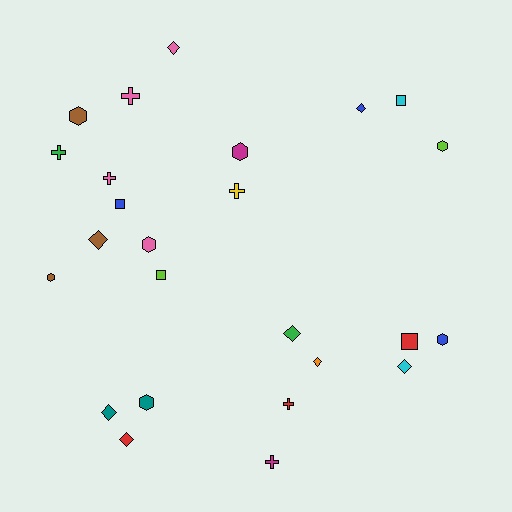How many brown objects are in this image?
There are 3 brown objects.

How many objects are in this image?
There are 25 objects.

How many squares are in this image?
There are 4 squares.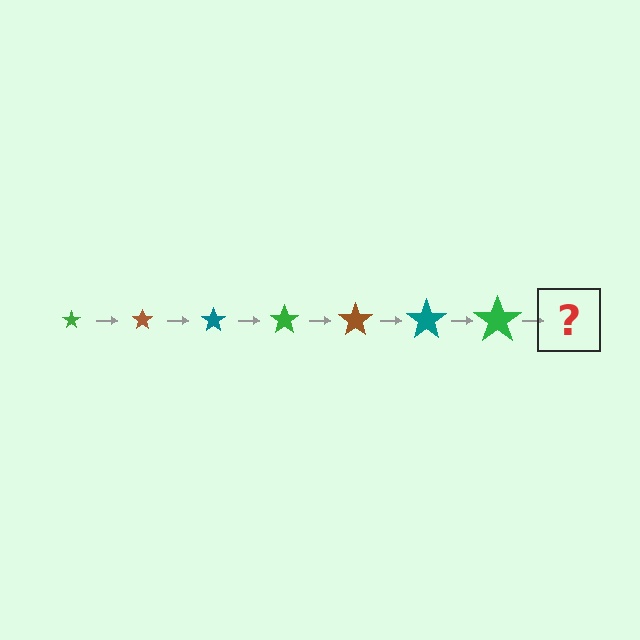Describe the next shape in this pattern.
It should be a brown star, larger than the previous one.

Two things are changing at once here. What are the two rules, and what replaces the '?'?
The two rules are that the star grows larger each step and the color cycles through green, brown, and teal. The '?' should be a brown star, larger than the previous one.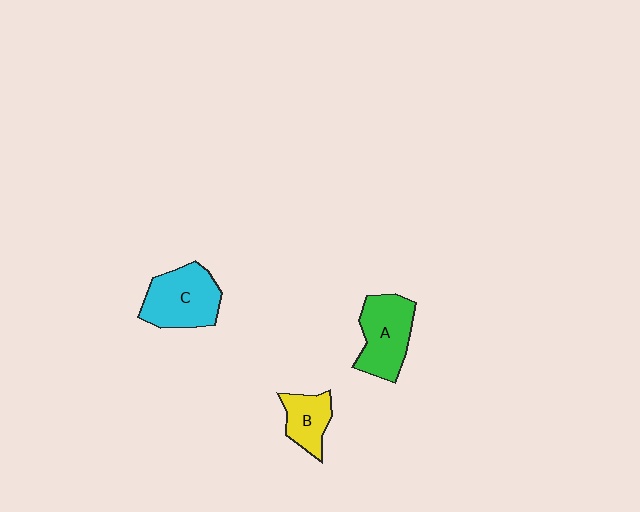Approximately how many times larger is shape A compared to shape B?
Approximately 1.6 times.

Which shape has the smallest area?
Shape B (yellow).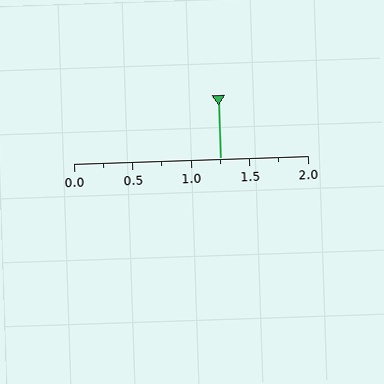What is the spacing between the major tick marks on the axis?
The major ticks are spaced 0.5 apart.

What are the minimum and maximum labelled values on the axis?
The axis runs from 0.0 to 2.0.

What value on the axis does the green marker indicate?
The marker indicates approximately 1.25.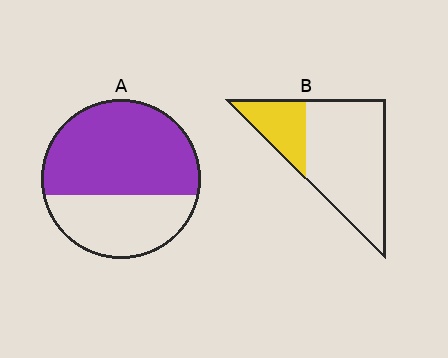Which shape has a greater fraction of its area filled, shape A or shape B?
Shape A.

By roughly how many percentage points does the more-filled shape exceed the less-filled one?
By roughly 35 percentage points (A over B).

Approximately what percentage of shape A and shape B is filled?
A is approximately 65% and B is approximately 25%.